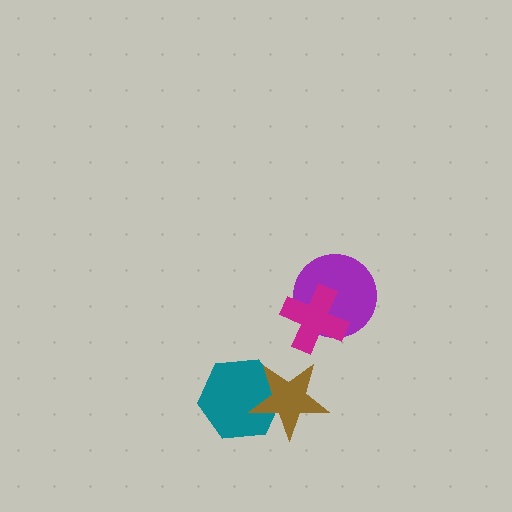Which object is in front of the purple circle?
The magenta cross is in front of the purple circle.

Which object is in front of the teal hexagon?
The brown star is in front of the teal hexagon.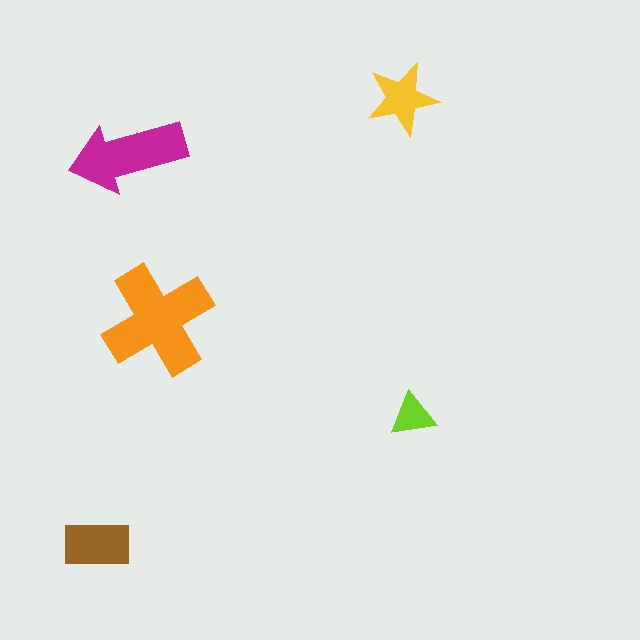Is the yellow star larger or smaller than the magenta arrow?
Smaller.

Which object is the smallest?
The lime triangle.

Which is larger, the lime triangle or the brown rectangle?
The brown rectangle.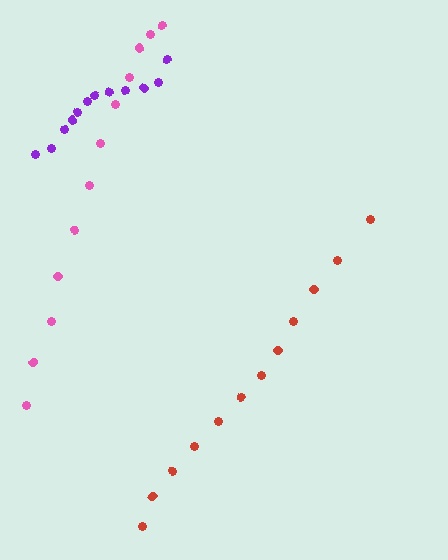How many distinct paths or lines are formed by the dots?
There are 3 distinct paths.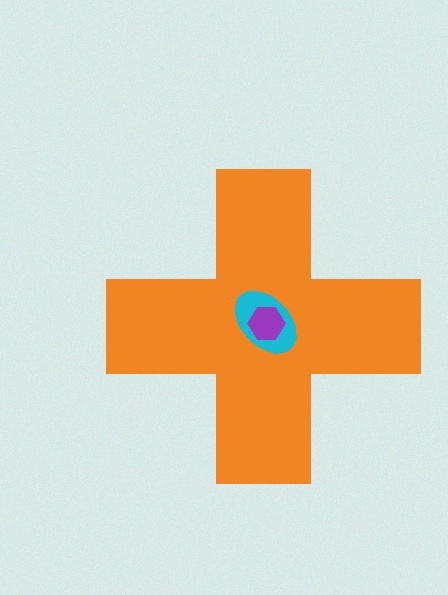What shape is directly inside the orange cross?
The cyan ellipse.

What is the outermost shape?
The orange cross.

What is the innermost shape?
The purple hexagon.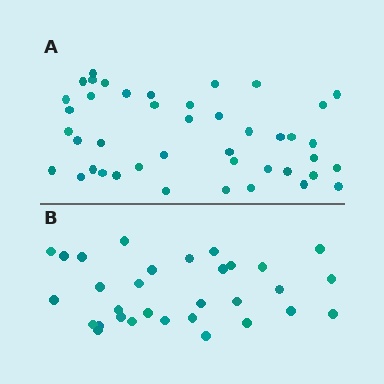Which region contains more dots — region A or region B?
Region A (the top region) has more dots.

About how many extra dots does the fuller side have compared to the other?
Region A has roughly 12 or so more dots than region B.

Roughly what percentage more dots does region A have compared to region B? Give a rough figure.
About 40% more.